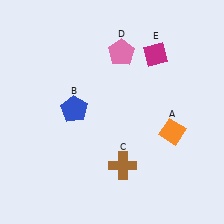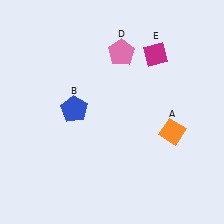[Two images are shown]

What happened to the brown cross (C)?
The brown cross (C) was removed in Image 2. It was in the bottom-right area of Image 1.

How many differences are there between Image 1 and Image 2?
There is 1 difference between the two images.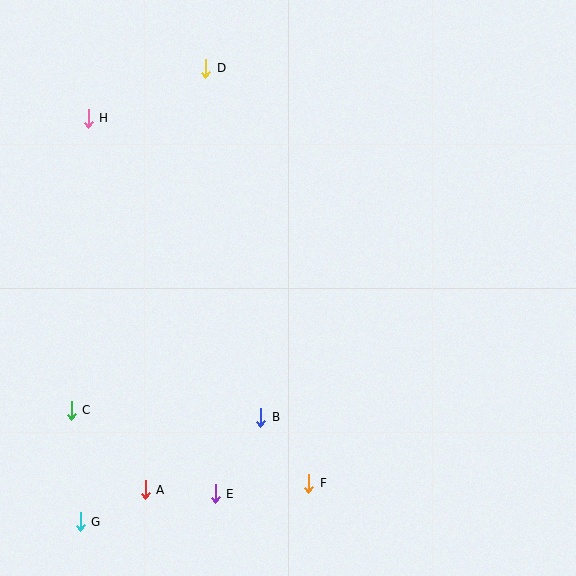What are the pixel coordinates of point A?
Point A is at (145, 490).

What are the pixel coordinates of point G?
Point G is at (80, 522).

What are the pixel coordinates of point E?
Point E is at (215, 494).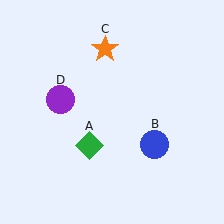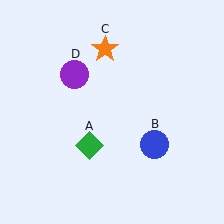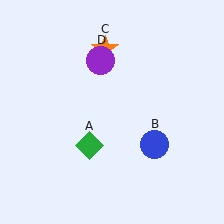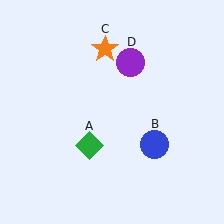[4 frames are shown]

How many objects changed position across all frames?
1 object changed position: purple circle (object D).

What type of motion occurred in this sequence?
The purple circle (object D) rotated clockwise around the center of the scene.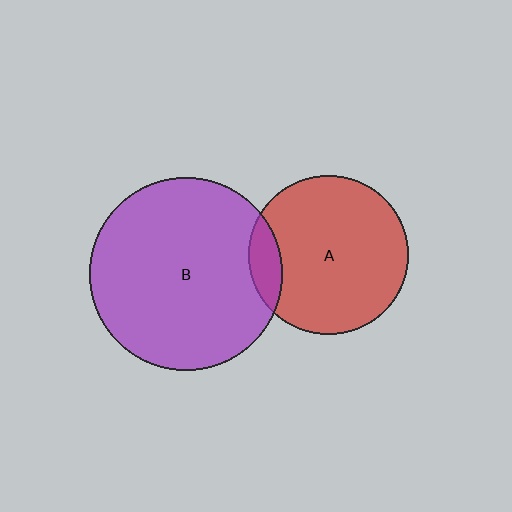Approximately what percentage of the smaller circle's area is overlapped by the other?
Approximately 10%.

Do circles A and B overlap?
Yes.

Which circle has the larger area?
Circle B (purple).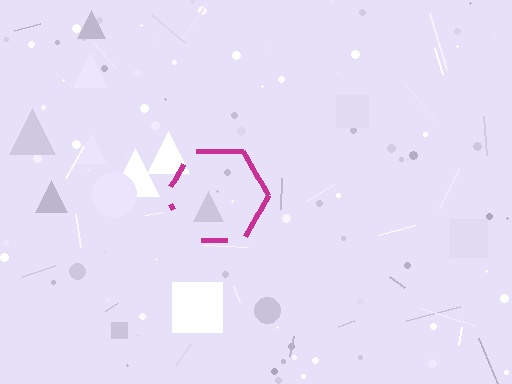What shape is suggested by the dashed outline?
The dashed outline suggests a hexagon.